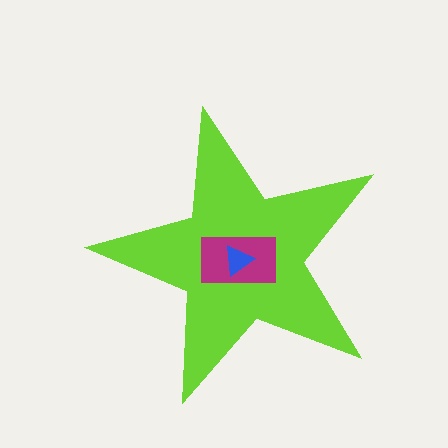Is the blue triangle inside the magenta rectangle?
Yes.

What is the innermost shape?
The blue triangle.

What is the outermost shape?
The lime star.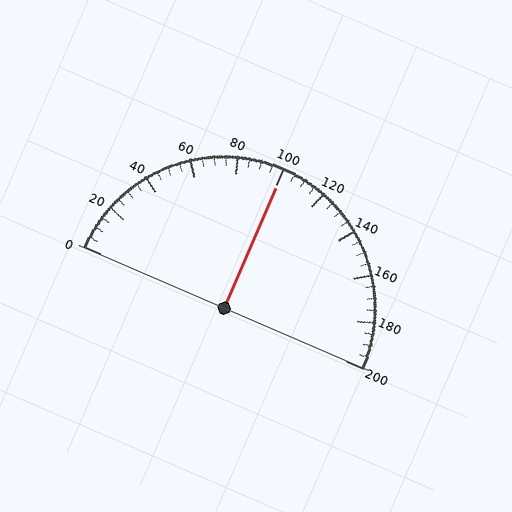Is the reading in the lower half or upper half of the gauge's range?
The reading is in the upper half of the range (0 to 200).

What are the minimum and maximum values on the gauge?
The gauge ranges from 0 to 200.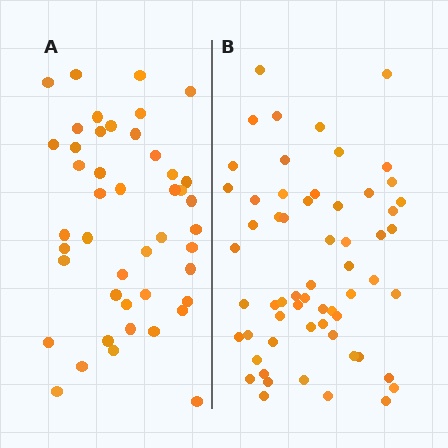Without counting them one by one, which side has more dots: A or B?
Region B (the right region) has more dots.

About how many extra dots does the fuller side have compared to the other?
Region B has approximately 15 more dots than region A.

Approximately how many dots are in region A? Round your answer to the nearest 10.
About 40 dots. (The exact count is 45, which rounds to 40.)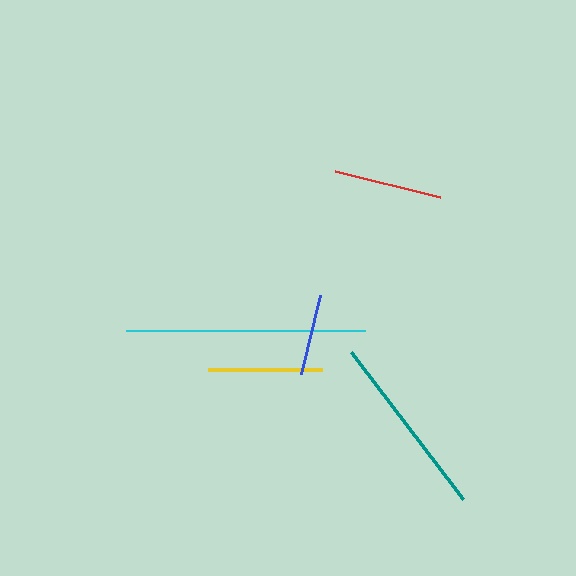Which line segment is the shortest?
The blue line is the shortest at approximately 81 pixels.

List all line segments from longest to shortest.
From longest to shortest: cyan, teal, yellow, red, blue.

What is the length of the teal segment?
The teal segment is approximately 185 pixels long.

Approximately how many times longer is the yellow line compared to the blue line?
The yellow line is approximately 1.4 times the length of the blue line.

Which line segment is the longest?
The cyan line is the longest at approximately 238 pixels.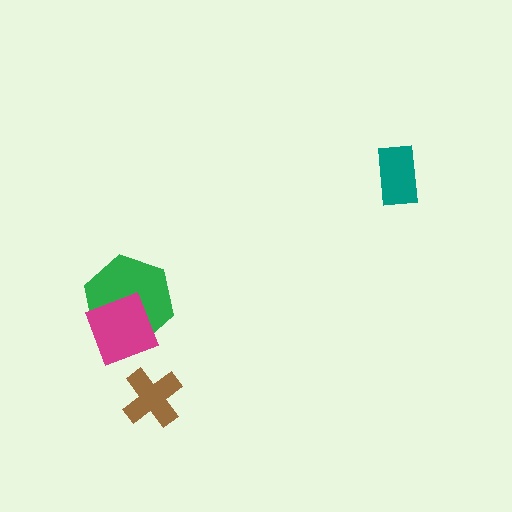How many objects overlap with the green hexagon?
1 object overlaps with the green hexagon.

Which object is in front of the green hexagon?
The magenta diamond is in front of the green hexagon.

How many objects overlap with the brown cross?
0 objects overlap with the brown cross.